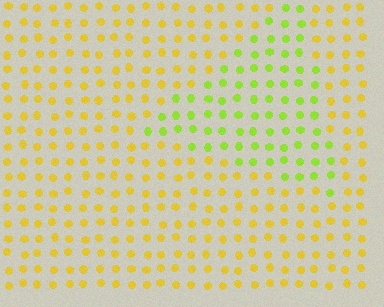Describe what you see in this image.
The image is filled with small yellow elements in a uniform arrangement. A triangle-shaped region is visible where the elements are tinted to a slightly different hue, forming a subtle color boundary.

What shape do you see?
I see a triangle.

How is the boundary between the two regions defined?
The boundary is defined purely by a slight shift in hue (about 38 degrees). Spacing, size, and orientation are identical on both sides.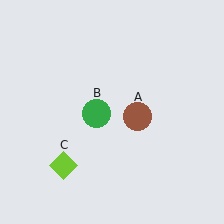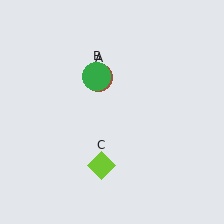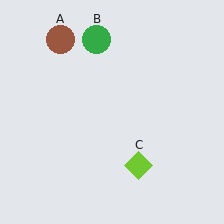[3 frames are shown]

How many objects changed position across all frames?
3 objects changed position: brown circle (object A), green circle (object B), lime diamond (object C).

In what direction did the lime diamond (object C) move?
The lime diamond (object C) moved right.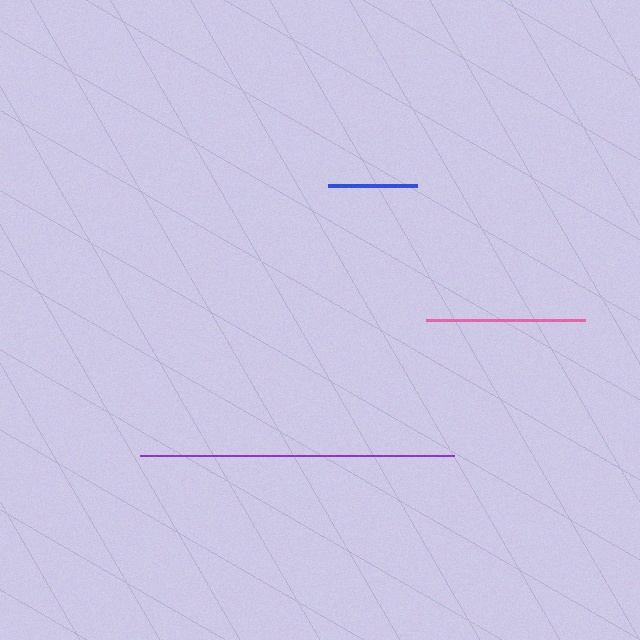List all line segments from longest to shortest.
From longest to shortest: purple, pink, blue.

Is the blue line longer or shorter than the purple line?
The purple line is longer than the blue line.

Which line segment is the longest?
The purple line is the longest at approximately 314 pixels.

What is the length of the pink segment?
The pink segment is approximately 159 pixels long.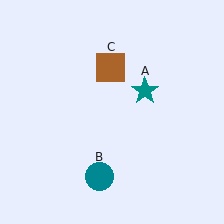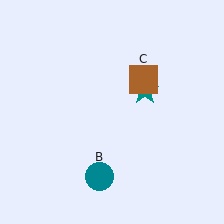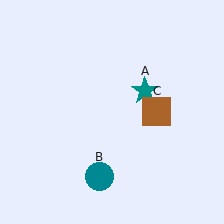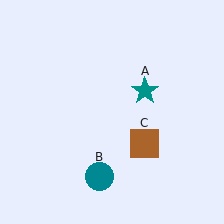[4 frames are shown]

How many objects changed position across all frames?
1 object changed position: brown square (object C).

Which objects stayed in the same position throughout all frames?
Teal star (object A) and teal circle (object B) remained stationary.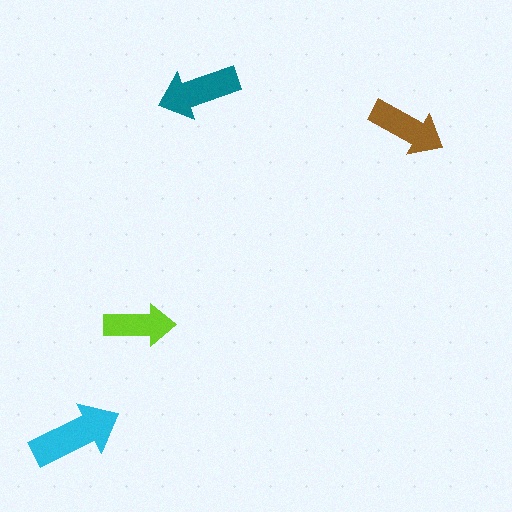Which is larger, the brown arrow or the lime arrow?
The brown one.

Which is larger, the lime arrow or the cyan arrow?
The cyan one.